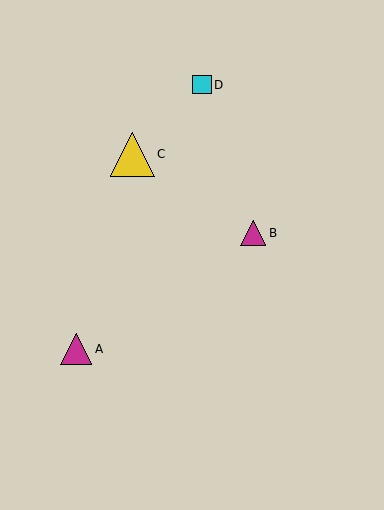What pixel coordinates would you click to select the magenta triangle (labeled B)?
Click at (253, 233) to select the magenta triangle B.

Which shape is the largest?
The yellow triangle (labeled C) is the largest.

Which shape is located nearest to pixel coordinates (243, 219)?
The magenta triangle (labeled B) at (253, 233) is nearest to that location.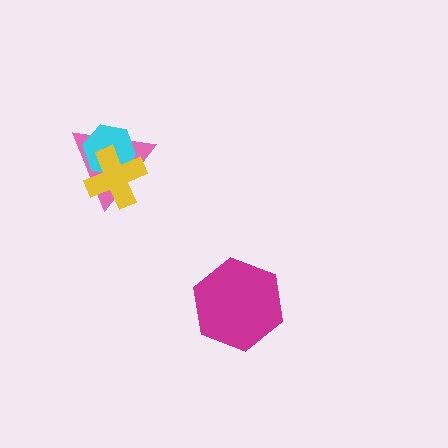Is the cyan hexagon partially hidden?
Yes, it is partially covered by another shape.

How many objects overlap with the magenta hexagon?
0 objects overlap with the magenta hexagon.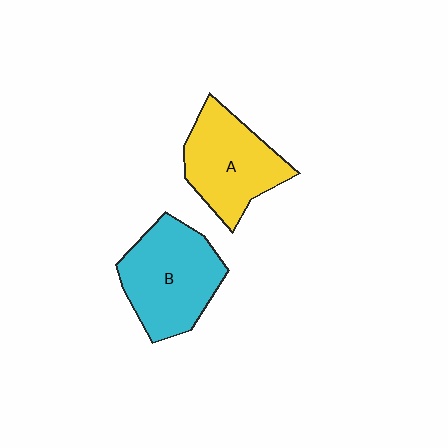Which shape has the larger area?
Shape B (cyan).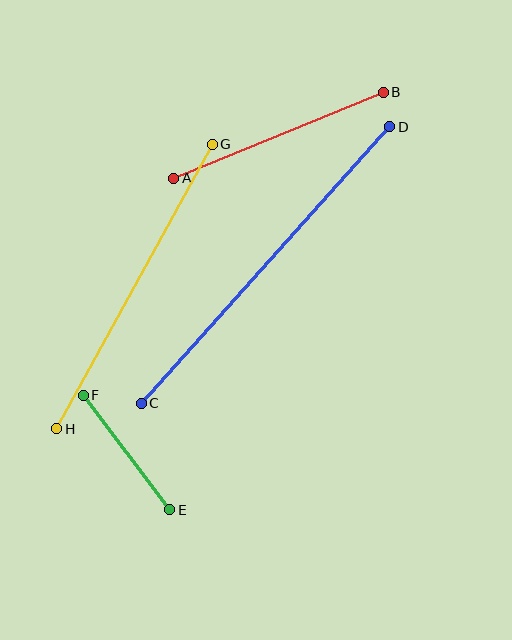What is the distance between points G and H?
The distance is approximately 325 pixels.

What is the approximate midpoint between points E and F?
The midpoint is at approximately (126, 453) pixels.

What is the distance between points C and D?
The distance is approximately 372 pixels.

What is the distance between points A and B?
The distance is approximately 227 pixels.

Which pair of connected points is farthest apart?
Points C and D are farthest apart.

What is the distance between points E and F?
The distance is approximately 144 pixels.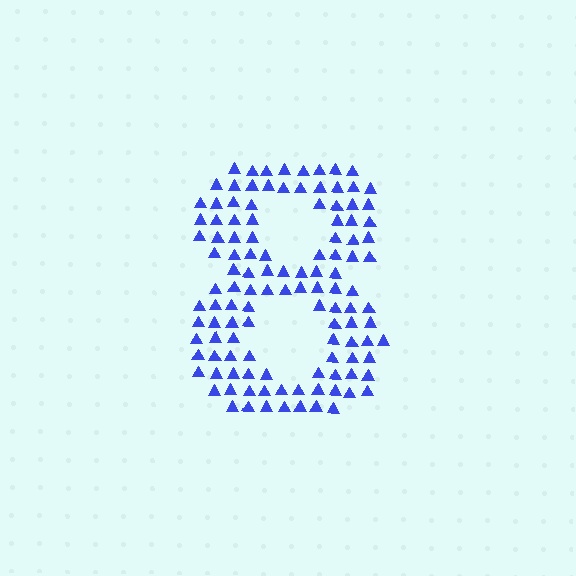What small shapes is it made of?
It is made of small triangles.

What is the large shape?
The large shape is the digit 8.